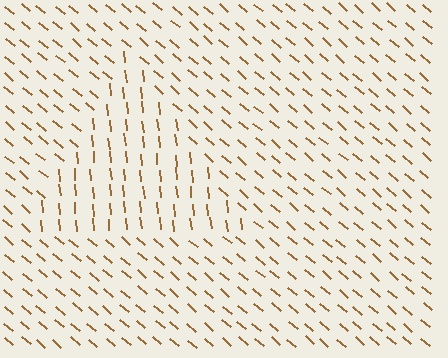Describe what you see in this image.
The image is filled with small brown line segments. A triangle region in the image has lines oriented differently from the surrounding lines, creating a visible texture boundary.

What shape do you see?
I see a triangle.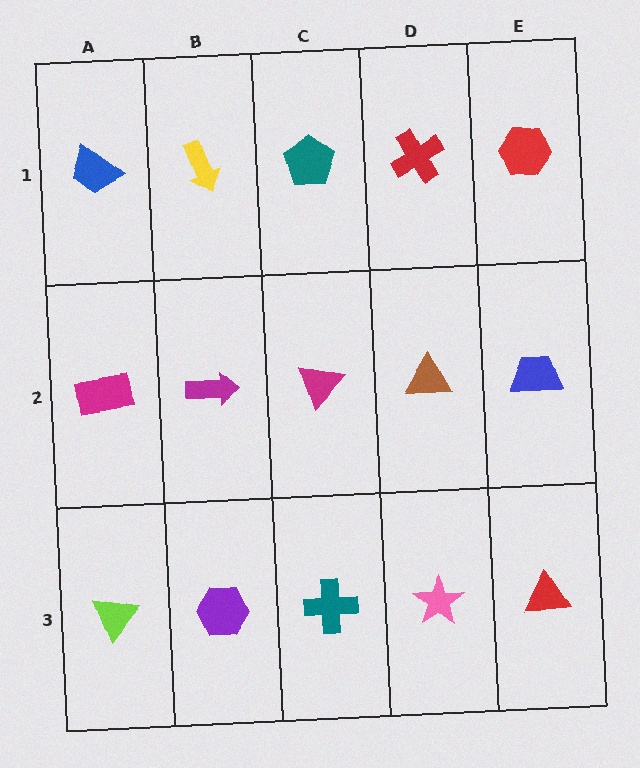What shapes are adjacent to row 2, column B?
A yellow arrow (row 1, column B), a purple hexagon (row 3, column B), a magenta rectangle (row 2, column A), a magenta triangle (row 2, column C).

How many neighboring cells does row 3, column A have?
2.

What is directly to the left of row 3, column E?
A pink star.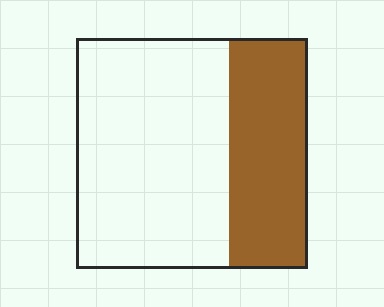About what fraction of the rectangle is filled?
About one third (1/3).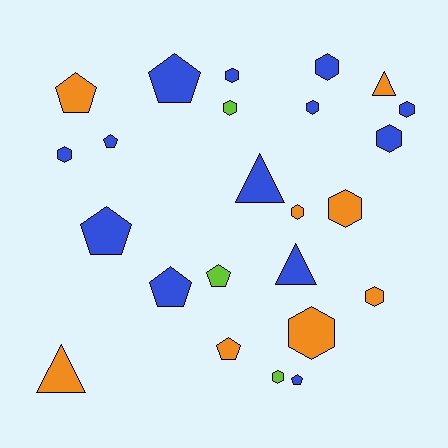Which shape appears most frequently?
Hexagon, with 12 objects.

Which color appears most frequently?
Blue, with 13 objects.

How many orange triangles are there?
There are 2 orange triangles.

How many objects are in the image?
There are 24 objects.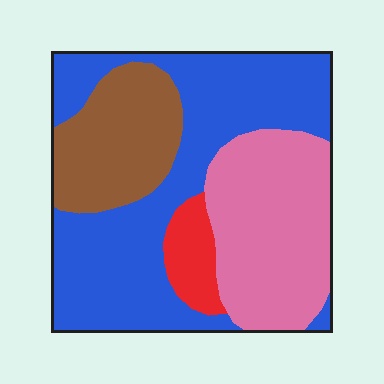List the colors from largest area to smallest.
From largest to smallest: blue, pink, brown, red.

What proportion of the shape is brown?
Brown covers roughly 20% of the shape.